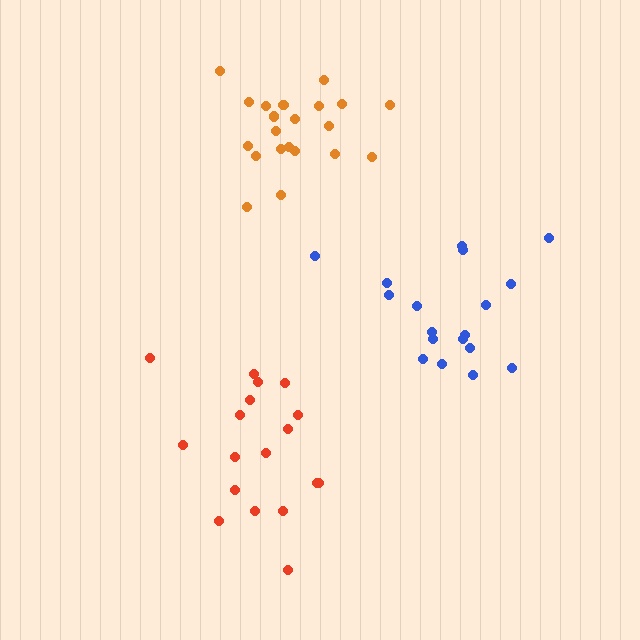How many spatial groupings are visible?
There are 3 spatial groupings.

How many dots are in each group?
Group 1: 21 dots, Group 2: 18 dots, Group 3: 18 dots (57 total).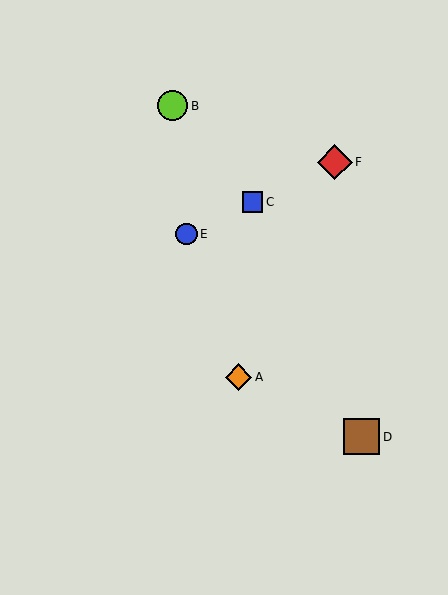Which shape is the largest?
The brown square (labeled D) is the largest.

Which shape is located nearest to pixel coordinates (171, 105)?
The lime circle (labeled B) at (173, 106) is nearest to that location.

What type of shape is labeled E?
Shape E is a blue circle.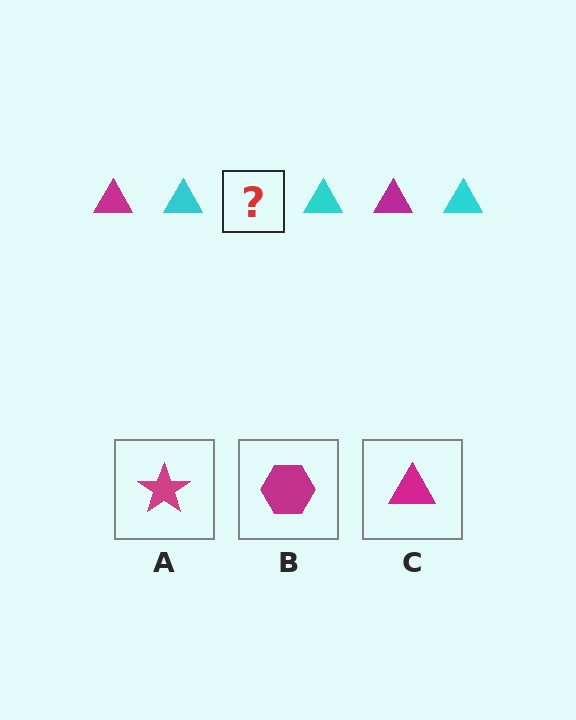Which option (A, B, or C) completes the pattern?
C.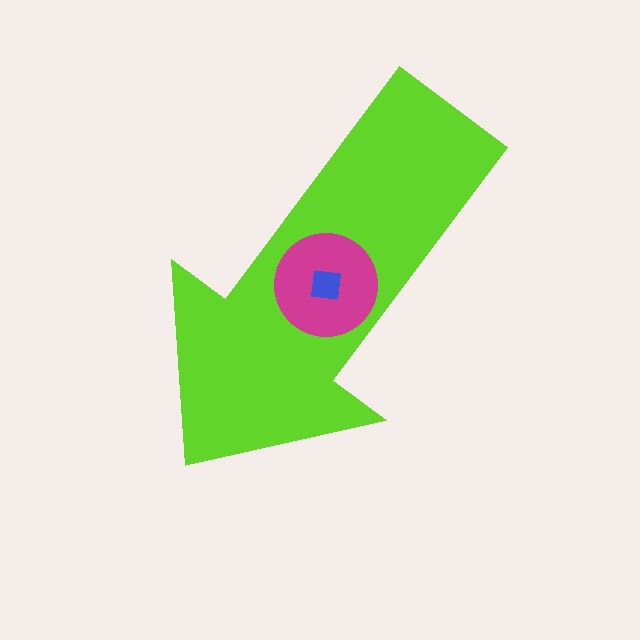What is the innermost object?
The blue square.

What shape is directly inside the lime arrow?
The magenta circle.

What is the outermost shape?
The lime arrow.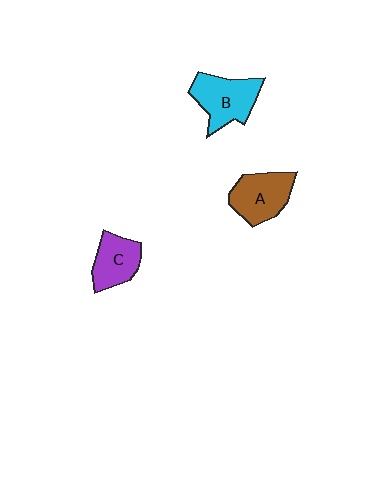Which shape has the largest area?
Shape B (cyan).